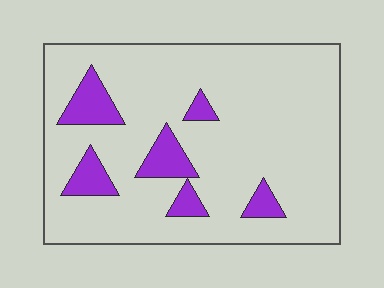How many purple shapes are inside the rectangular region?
6.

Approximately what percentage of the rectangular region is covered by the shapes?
Approximately 15%.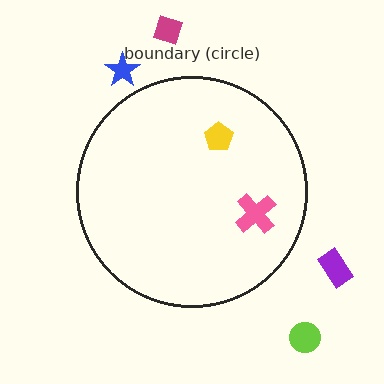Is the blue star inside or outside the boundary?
Outside.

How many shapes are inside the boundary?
2 inside, 4 outside.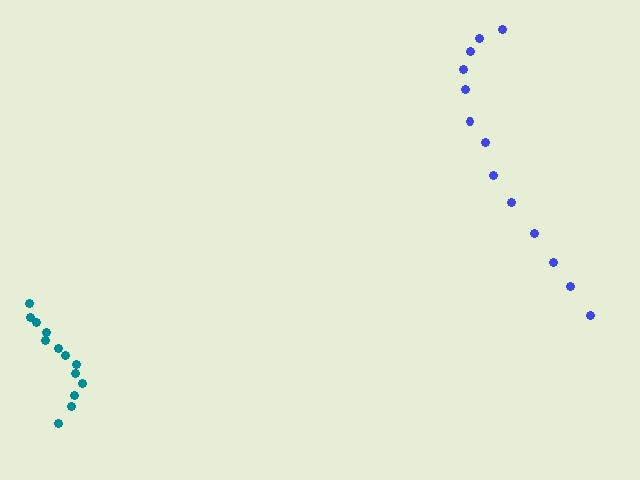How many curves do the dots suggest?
There are 2 distinct paths.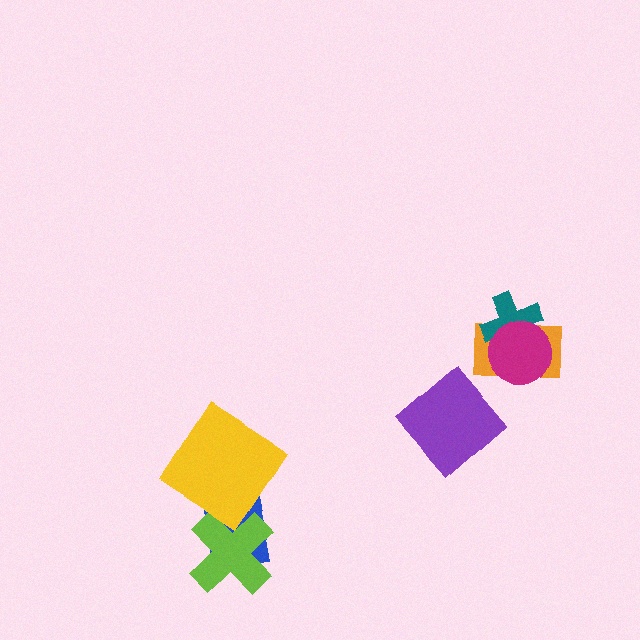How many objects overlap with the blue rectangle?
2 objects overlap with the blue rectangle.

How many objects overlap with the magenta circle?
2 objects overlap with the magenta circle.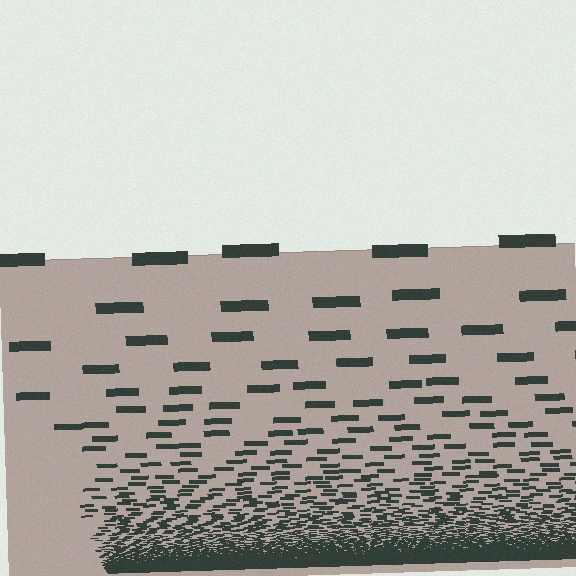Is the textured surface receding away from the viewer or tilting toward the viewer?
The surface appears to tilt toward the viewer. Texture elements get larger and sparser toward the top.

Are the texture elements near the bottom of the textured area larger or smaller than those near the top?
Smaller. The gradient is inverted — elements near the bottom are smaller and denser.